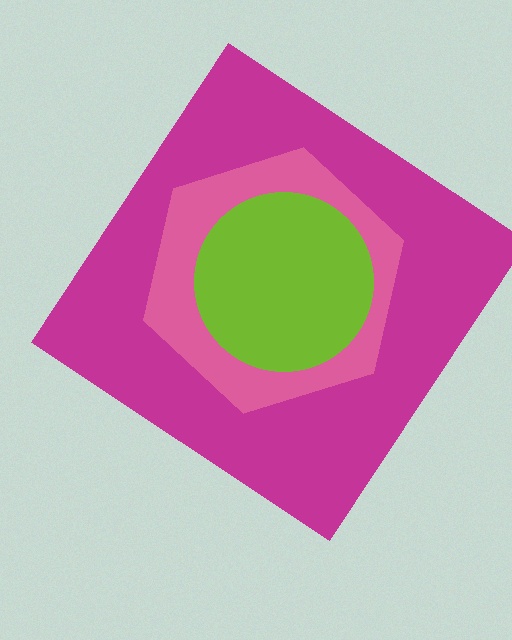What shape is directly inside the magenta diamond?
The pink hexagon.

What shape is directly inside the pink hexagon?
The lime circle.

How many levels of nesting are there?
3.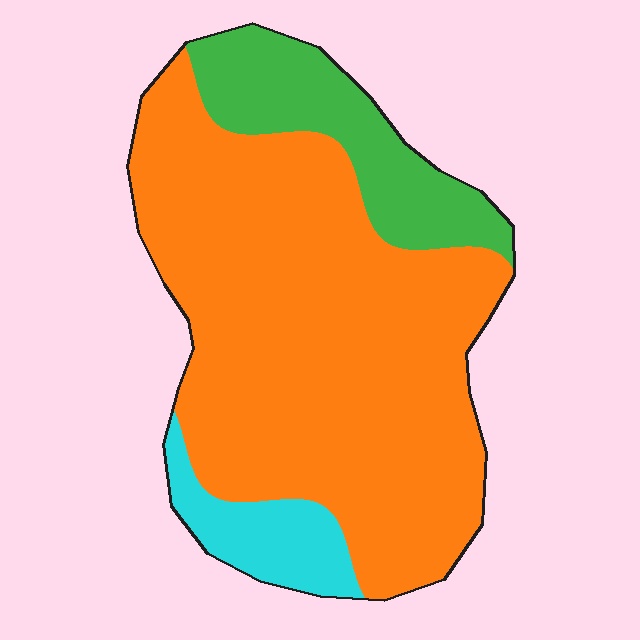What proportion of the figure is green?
Green covers roughly 15% of the figure.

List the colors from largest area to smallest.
From largest to smallest: orange, green, cyan.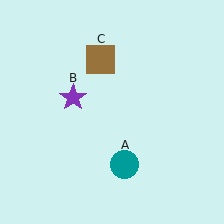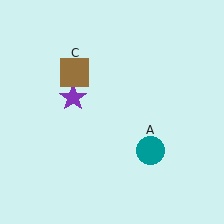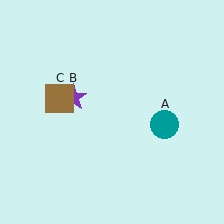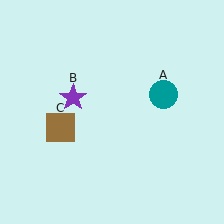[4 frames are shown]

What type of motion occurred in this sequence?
The teal circle (object A), brown square (object C) rotated counterclockwise around the center of the scene.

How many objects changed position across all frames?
2 objects changed position: teal circle (object A), brown square (object C).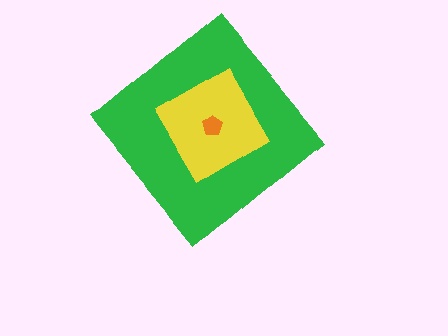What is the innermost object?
The orange pentagon.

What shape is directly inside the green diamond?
The yellow diamond.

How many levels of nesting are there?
3.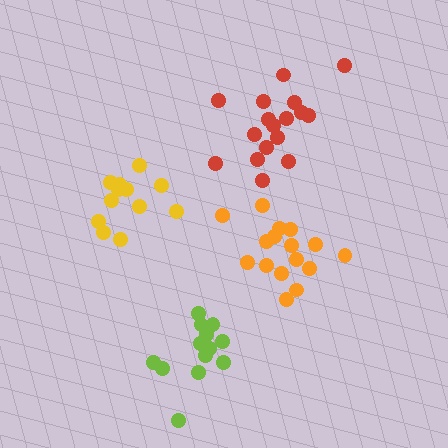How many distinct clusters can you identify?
There are 4 distinct clusters.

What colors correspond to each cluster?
The clusters are colored: orange, red, yellow, lime.